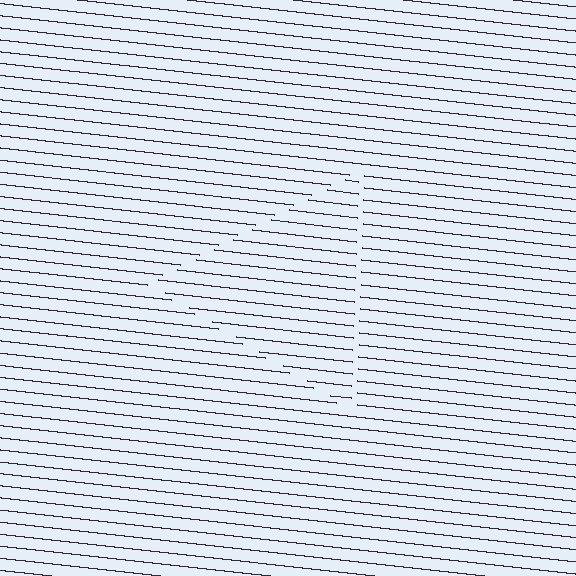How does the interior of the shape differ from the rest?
The interior of the shape contains the same grating, shifted by half a period — the contour is defined by the phase discontinuity where line-ends from the inner and outer gratings abut.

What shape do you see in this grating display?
An illusory triangle. The interior of the shape contains the same grating, shifted by half a period — the contour is defined by the phase discontinuity where line-ends from the inner and outer gratings abut.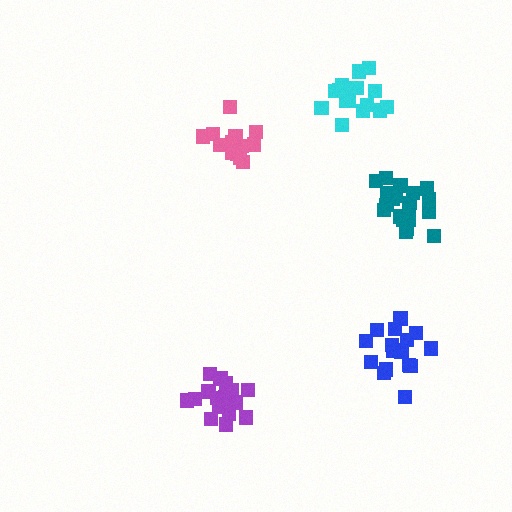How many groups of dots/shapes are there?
There are 5 groups.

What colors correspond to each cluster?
The clusters are colored: purple, pink, teal, blue, cyan.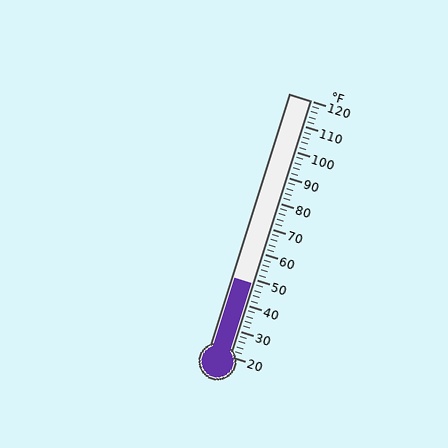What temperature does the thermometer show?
The thermometer shows approximately 48°F.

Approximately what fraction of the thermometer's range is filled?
The thermometer is filled to approximately 30% of its range.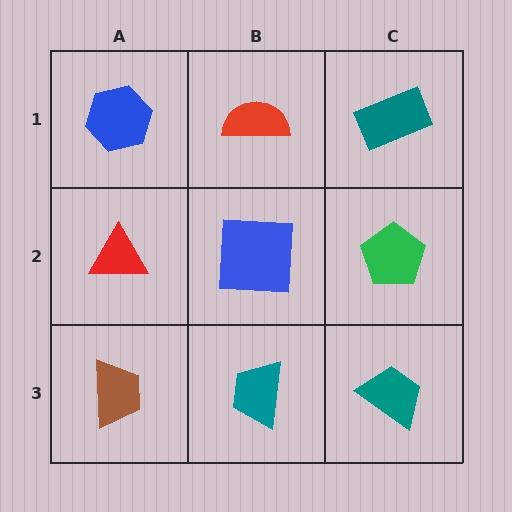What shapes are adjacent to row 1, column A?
A red triangle (row 2, column A), a red semicircle (row 1, column B).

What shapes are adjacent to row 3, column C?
A green pentagon (row 2, column C), a teal trapezoid (row 3, column B).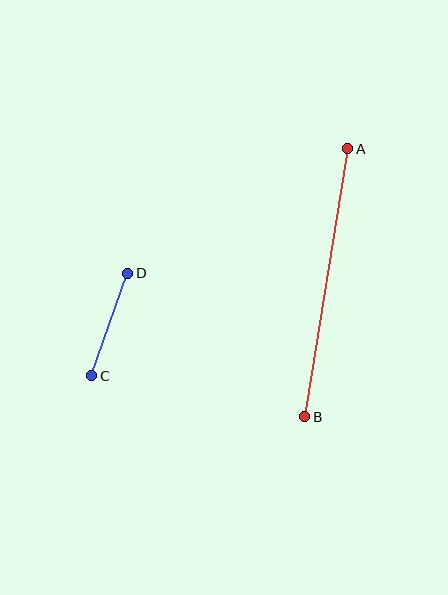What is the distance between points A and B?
The distance is approximately 271 pixels.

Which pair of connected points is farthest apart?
Points A and B are farthest apart.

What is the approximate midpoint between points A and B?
The midpoint is at approximately (326, 283) pixels.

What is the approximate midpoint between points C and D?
The midpoint is at approximately (110, 325) pixels.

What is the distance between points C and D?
The distance is approximately 108 pixels.